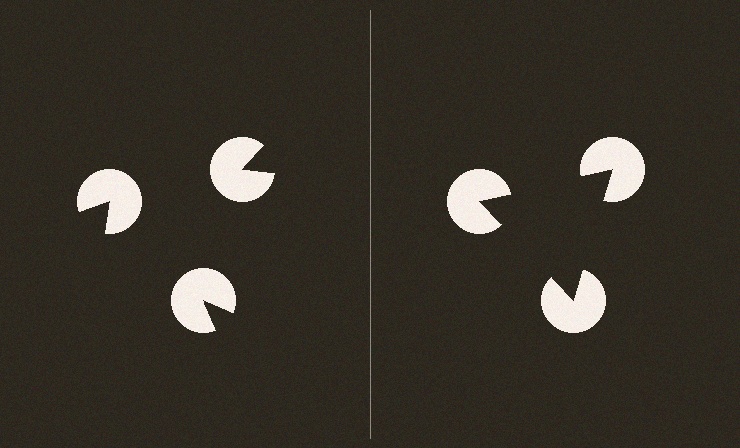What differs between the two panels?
The pac-man discs are positioned identically on both sides; only the wedge orientations differ. On the right they align to a triangle; on the left they are misaligned.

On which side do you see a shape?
An illusory triangle appears on the right side. On the left side the wedge cuts are rotated, so no coherent shape forms.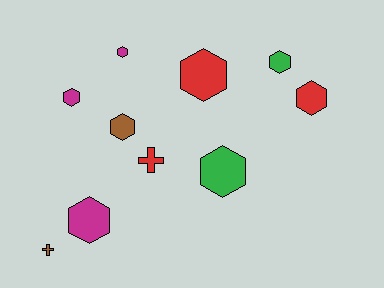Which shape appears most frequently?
Hexagon, with 8 objects.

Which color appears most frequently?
Magenta, with 3 objects.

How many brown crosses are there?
There is 1 brown cross.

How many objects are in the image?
There are 10 objects.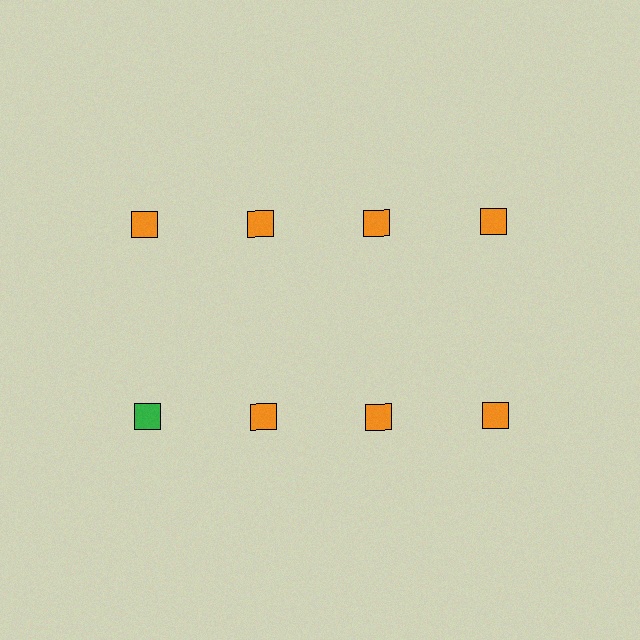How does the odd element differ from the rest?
It has a different color: green instead of orange.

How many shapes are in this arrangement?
There are 8 shapes arranged in a grid pattern.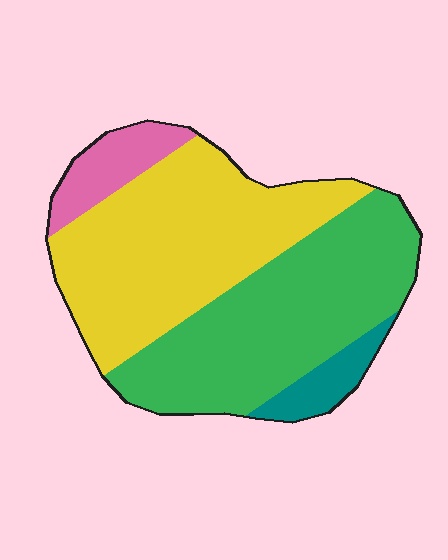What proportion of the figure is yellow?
Yellow covers 44% of the figure.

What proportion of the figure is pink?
Pink covers 9% of the figure.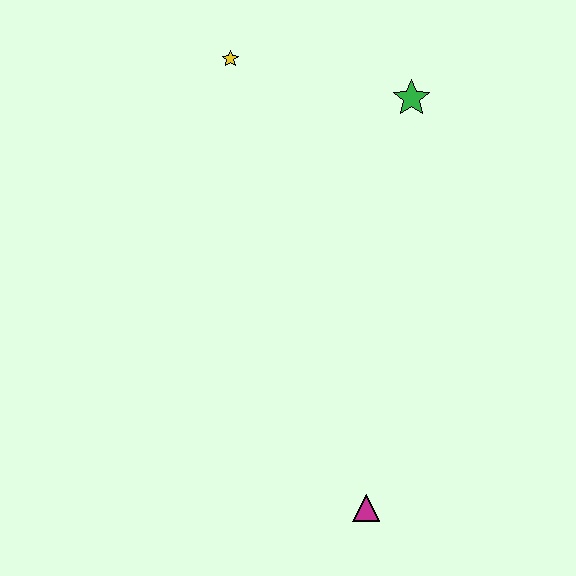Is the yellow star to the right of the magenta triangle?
No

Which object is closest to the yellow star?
The green star is closest to the yellow star.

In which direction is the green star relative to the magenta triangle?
The green star is above the magenta triangle.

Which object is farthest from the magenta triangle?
The yellow star is farthest from the magenta triangle.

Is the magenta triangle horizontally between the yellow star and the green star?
Yes